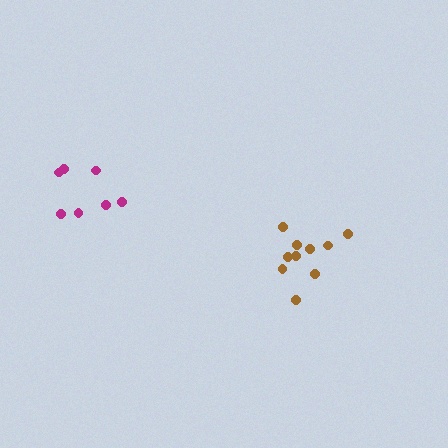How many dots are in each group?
Group 1: 10 dots, Group 2: 7 dots (17 total).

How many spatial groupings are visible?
There are 2 spatial groupings.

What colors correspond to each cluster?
The clusters are colored: brown, magenta.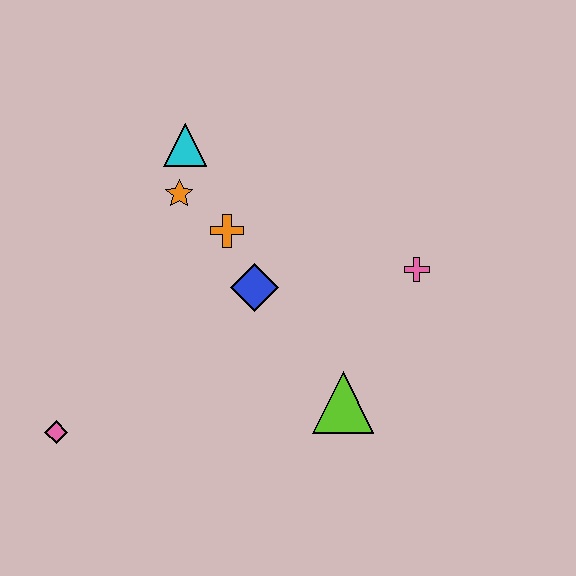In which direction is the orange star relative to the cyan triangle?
The orange star is below the cyan triangle.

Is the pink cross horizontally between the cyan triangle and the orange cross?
No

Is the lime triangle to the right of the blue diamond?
Yes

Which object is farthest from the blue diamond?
The pink diamond is farthest from the blue diamond.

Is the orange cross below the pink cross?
No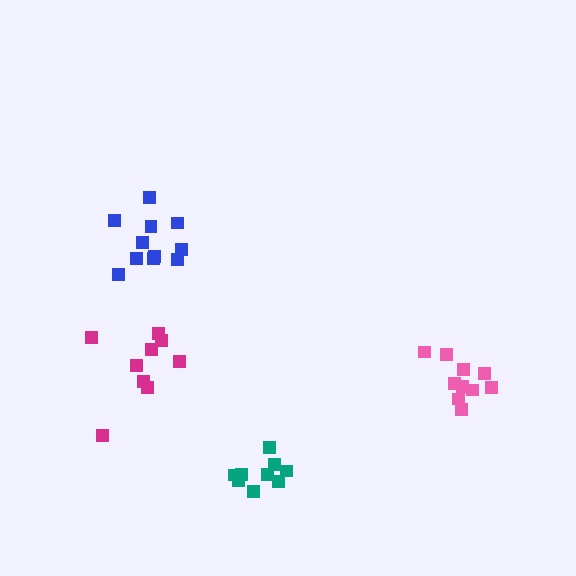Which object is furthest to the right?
The pink cluster is rightmost.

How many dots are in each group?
Group 1: 10 dots, Group 2: 9 dots, Group 3: 11 dots, Group 4: 9 dots (39 total).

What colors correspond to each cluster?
The clusters are colored: pink, teal, blue, magenta.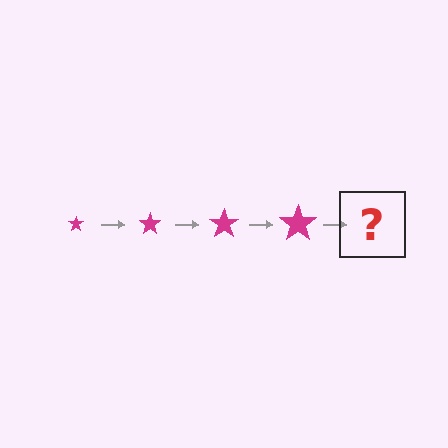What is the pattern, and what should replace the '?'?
The pattern is that the star gets progressively larger each step. The '?' should be a magenta star, larger than the previous one.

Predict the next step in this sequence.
The next step is a magenta star, larger than the previous one.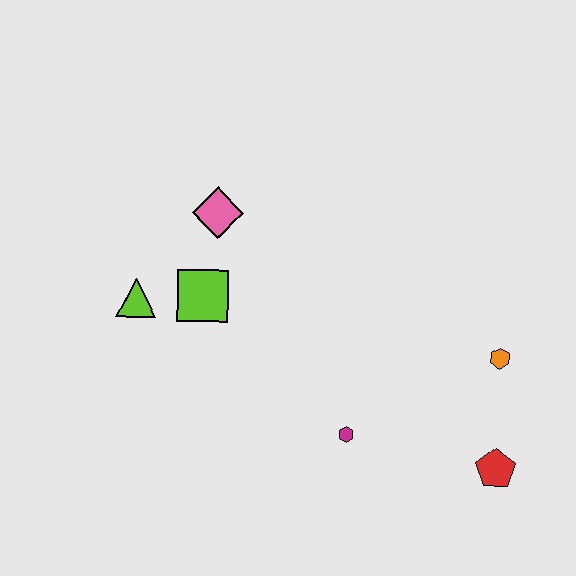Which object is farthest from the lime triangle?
The red pentagon is farthest from the lime triangle.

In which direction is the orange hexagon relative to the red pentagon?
The orange hexagon is above the red pentagon.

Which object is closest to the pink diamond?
The lime square is closest to the pink diamond.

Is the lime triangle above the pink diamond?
No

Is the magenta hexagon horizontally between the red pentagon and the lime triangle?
Yes